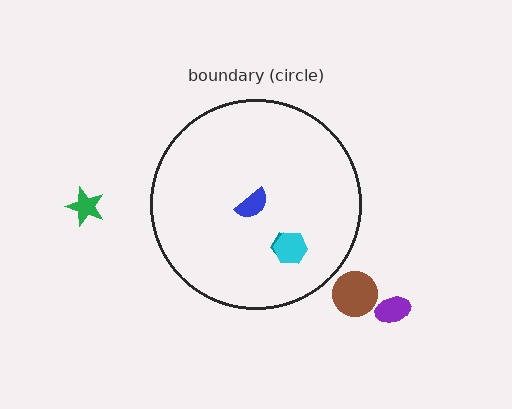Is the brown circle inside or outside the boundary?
Outside.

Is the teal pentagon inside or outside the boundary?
Inside.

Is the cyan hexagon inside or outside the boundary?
Inside.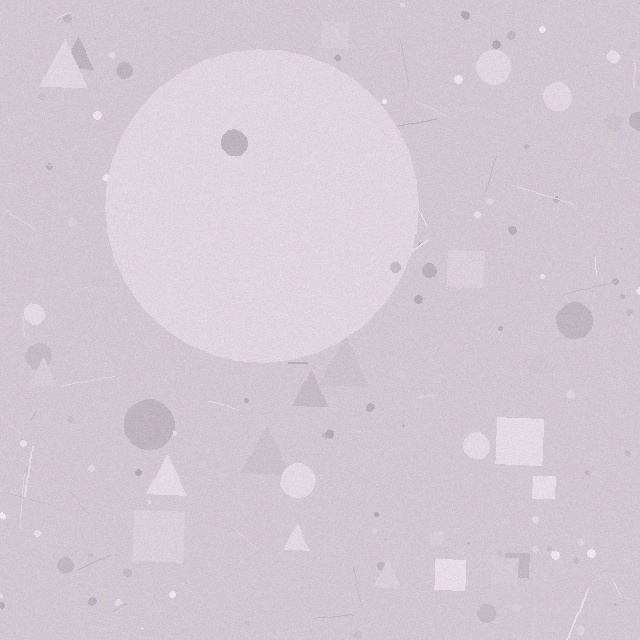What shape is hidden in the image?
A circle is hidden in the image.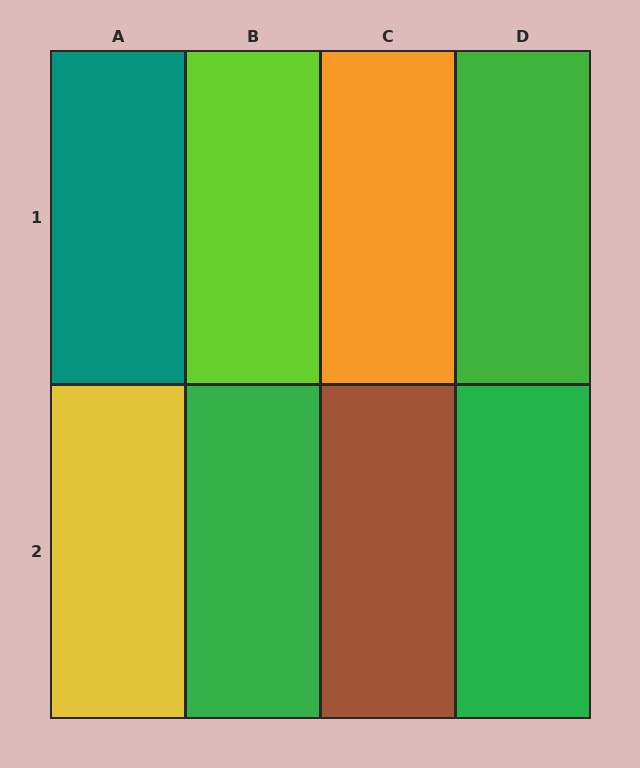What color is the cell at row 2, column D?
Green.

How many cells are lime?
1 cell is lime.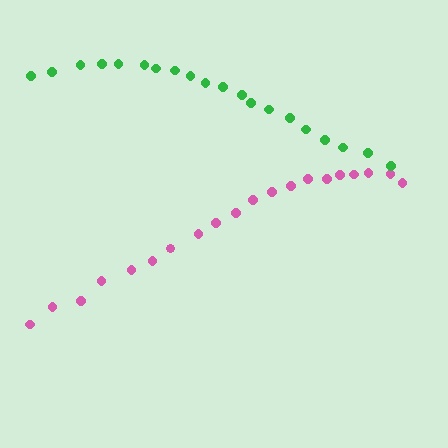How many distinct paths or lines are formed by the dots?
There are 2 distinct paths.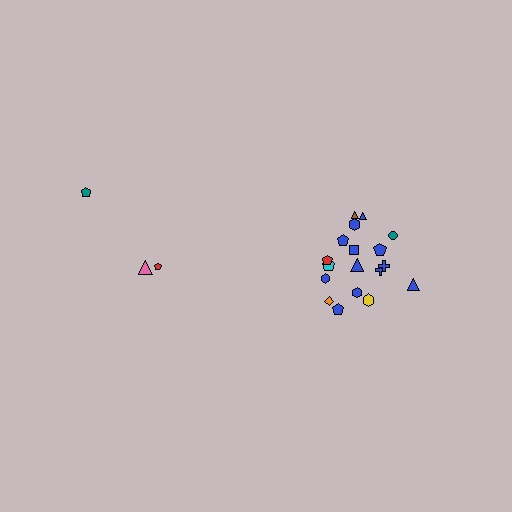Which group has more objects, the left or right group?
The right group.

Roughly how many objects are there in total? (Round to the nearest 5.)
Roughly 20 objects in total.